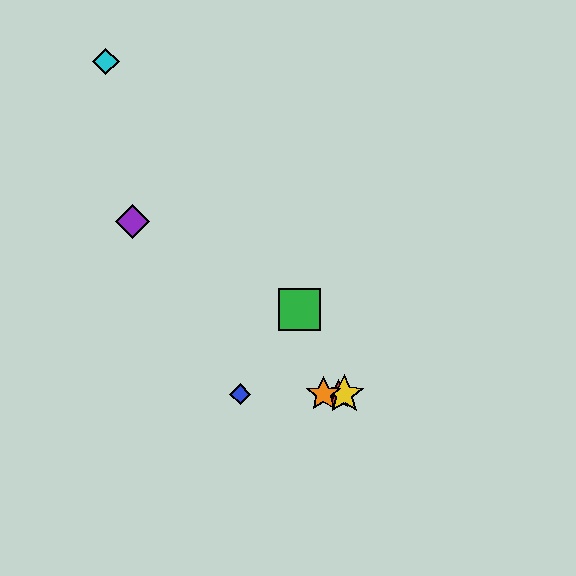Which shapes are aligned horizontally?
The red star, the blue diamond, the yellow star, the orange star are aligned horizontally.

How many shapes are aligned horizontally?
4 shapes (the red star, the blue diamond, the yellow star, the orange star) are aligned horizontally.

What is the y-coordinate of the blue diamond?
The blue diamond is at y≈394.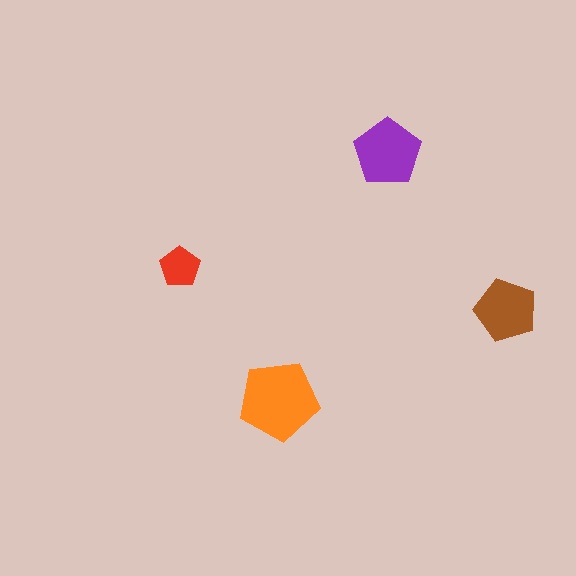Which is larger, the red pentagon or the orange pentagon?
The orange one.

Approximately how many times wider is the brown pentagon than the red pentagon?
About 1.5 times wider.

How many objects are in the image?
There are 4 objects in the image.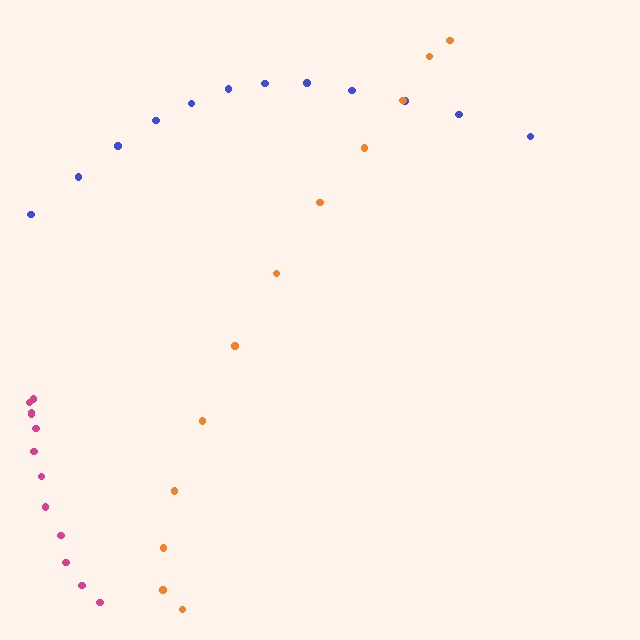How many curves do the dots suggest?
There are 3 distinct paths.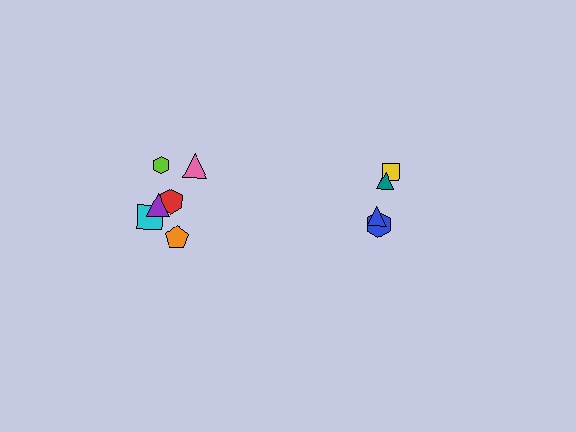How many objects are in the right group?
There are 4 objects.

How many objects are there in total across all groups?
There are 10 objects.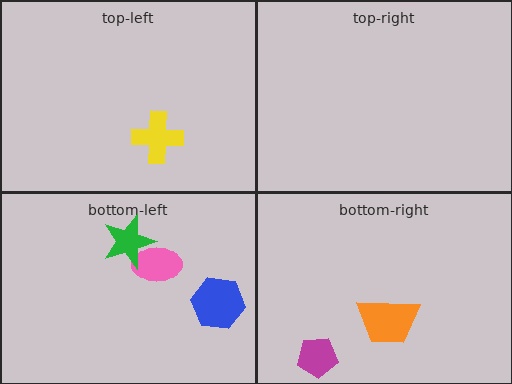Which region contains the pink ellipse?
The bottom-left region.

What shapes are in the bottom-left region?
The pink ellipse, the green star, the blue hexagon.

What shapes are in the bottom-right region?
The magenta pentagon, the orange trapezoid.